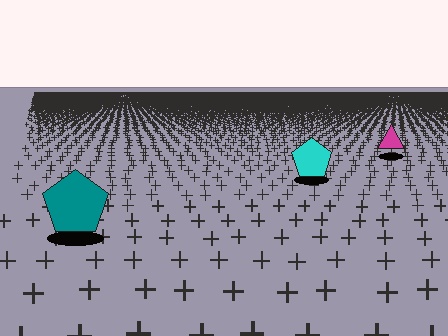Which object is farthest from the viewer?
The magenta triangle is farthest from the viewer. It appears smaller and the ground texture around it is denser.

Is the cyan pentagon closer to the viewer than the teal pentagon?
No. The teal pentagon is closer — you can tell from the texture gradient: the ground texture is coarser near it.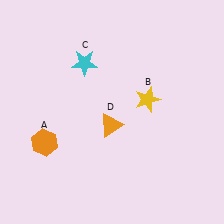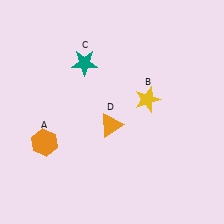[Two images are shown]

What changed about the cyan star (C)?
In Image 1, C is cyan. In Image 2, it changed to teal.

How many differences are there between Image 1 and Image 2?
There is 1 difference between the two images.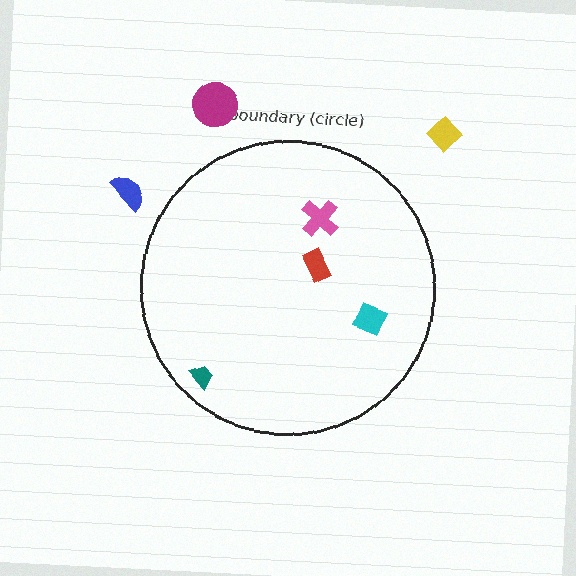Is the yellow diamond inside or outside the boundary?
Outside.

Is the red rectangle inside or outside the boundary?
Inside.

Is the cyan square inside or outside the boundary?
Inside.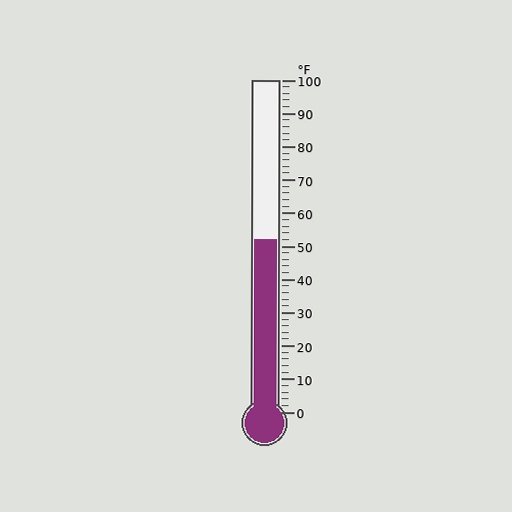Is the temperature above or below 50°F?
The temperature is above 50°F.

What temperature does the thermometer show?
The thermometer shows approximately 52°F.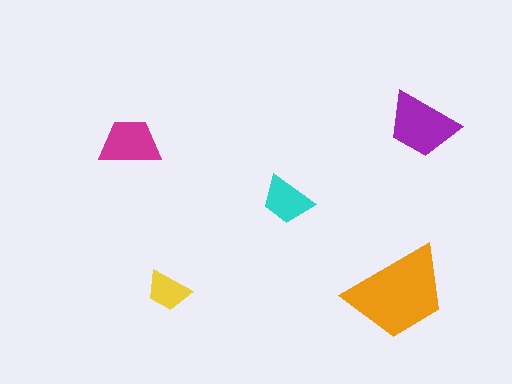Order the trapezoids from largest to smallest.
the orange one, the purple one, the magenta one, the cyan one, the yellow one.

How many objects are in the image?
There are 5 objects in the image.